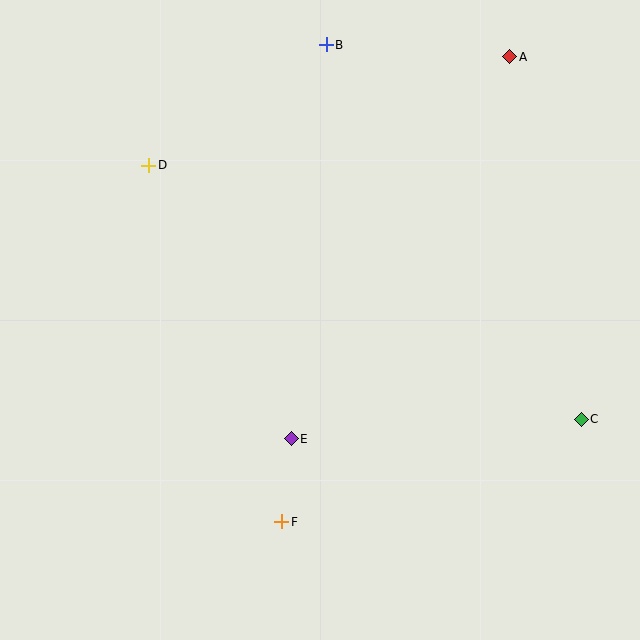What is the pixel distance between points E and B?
The distance between E and B is 396 pixels.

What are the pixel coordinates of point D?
Point D is at (149, 165).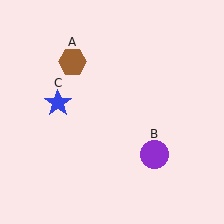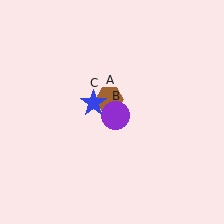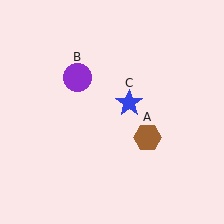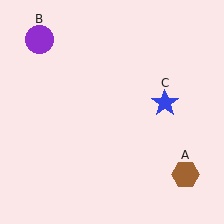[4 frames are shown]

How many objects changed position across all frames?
3 objects changed position: brown hexagon (object A), purple circle (object B), blue star (object C).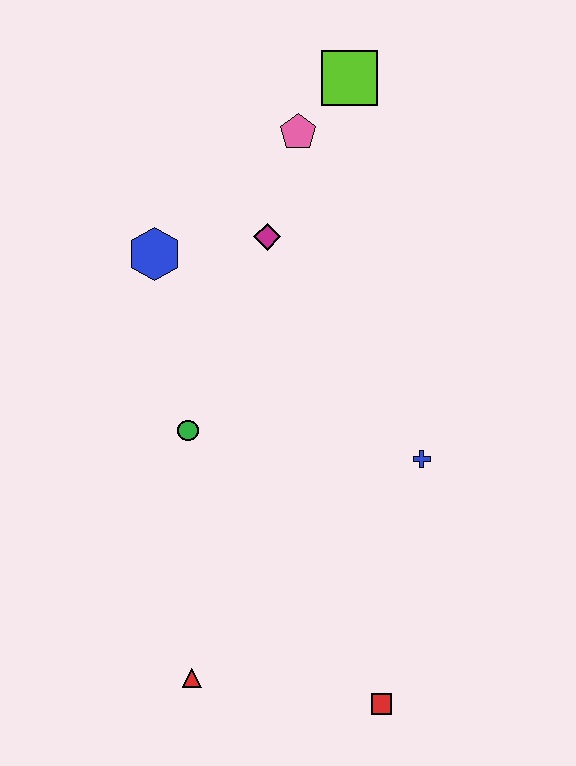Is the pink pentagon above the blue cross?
Yes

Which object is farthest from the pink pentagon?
The red square is farthest from the pink pentagon.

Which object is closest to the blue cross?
The green circle is closest to the blue cross.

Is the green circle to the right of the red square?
No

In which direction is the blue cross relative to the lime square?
The blue cross is below the lime square.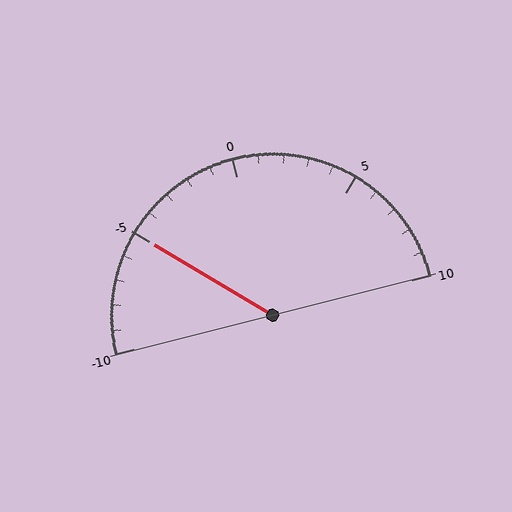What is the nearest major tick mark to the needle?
The nearest major tick mark is -5.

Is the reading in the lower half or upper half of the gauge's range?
The reading is in the lower half of the range (-10 to 10).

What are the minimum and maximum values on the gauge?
The gauge ranges from -10 to 10.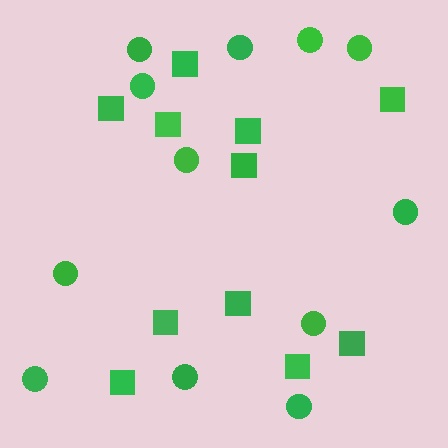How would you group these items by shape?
There are 2 groups: one group of squares (11) and one group of circles (12).